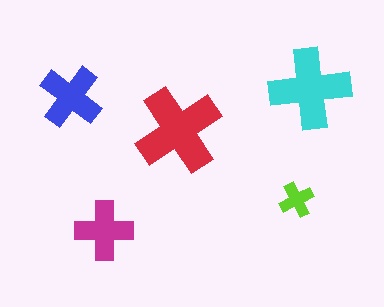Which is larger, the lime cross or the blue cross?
The blue one.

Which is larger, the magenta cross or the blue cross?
The blue one.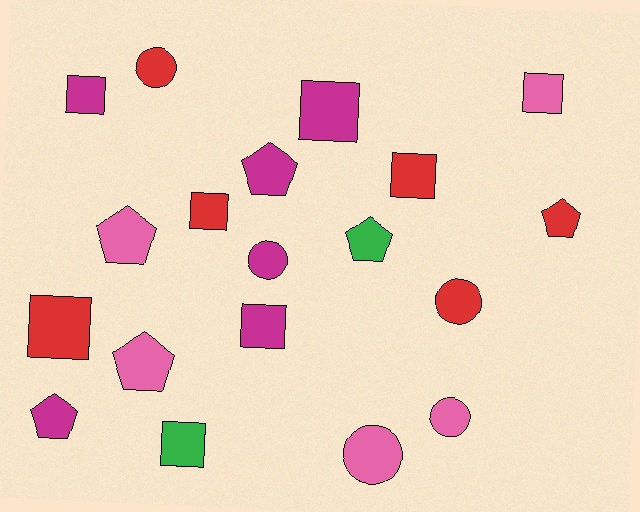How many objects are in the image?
There are 19 objects.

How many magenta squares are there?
There are 3 magenta squares.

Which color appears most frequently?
Red, with 6 objects.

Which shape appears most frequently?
Square, with 8 objects.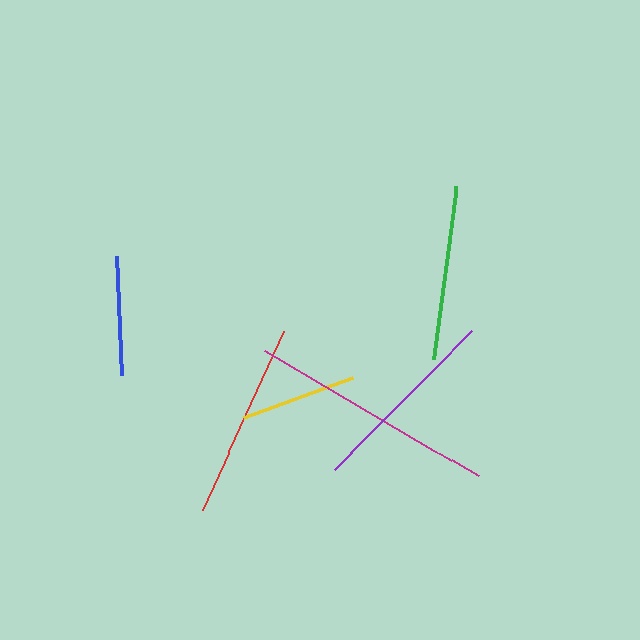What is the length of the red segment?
The red segment is approximately 197 pixels long.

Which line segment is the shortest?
The yellow line is the shortest at approximately 116 pixels.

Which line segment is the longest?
The magenta line is the longest at approximately 247 pixels.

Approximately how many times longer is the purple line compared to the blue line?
The purple line is approximately 1.6 times the length of the blue line.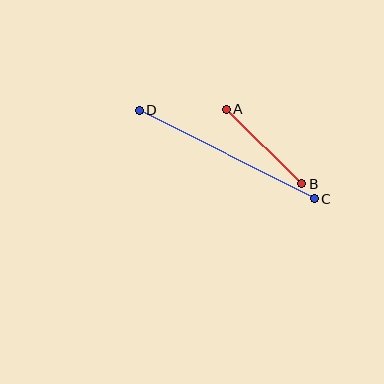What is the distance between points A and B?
The distance is approximately 106 pixels.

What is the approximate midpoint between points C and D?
The midpoint is at approximately (227, 154) pixels.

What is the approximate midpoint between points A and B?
The midpoint is at approximately (264, 147) pixels.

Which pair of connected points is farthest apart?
Points C and D are farthest apart.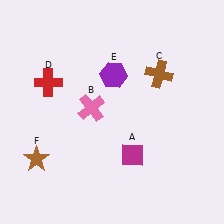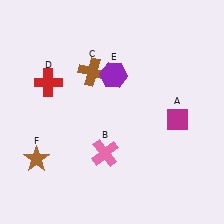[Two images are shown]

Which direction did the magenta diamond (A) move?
The magenta diamond (A) moved right.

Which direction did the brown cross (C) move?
The brown cross (C) moved left.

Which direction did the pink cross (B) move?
The pink cross (B) moved down.